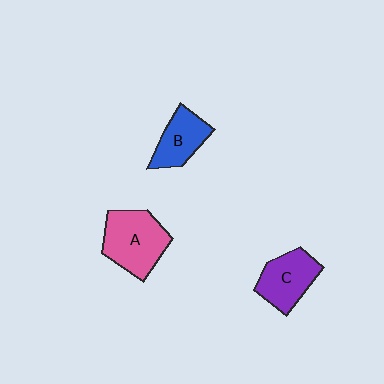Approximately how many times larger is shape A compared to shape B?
Approximately 1.5 times.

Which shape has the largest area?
Shape A (pink).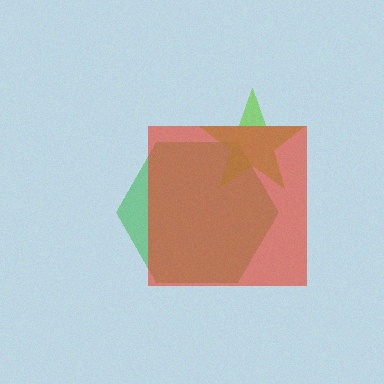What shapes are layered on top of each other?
The layered shapes are: a green hexagon, a lime star, a red square.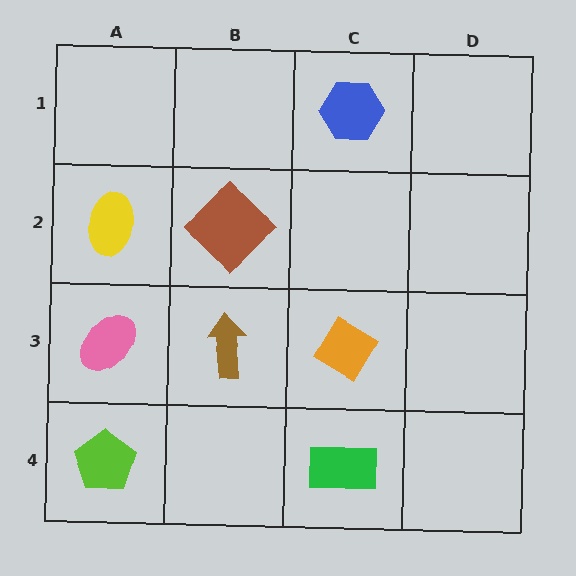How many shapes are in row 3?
3 shapes.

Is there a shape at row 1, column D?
No, that cell is empty.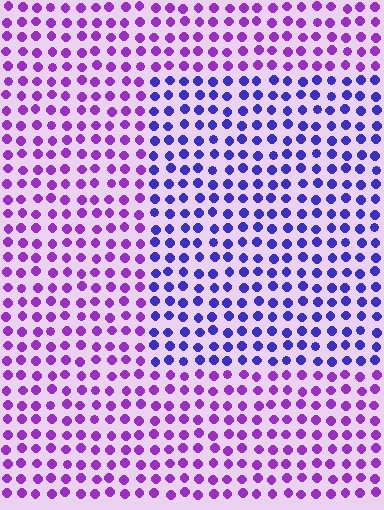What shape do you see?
I see a rectangle.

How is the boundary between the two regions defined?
The boundary is defined purely by a slight shift in hue (about 38 degrees). Spacing, size, and orientation are identical on both sides.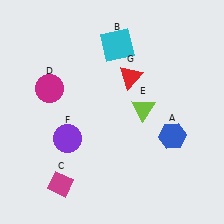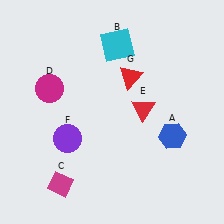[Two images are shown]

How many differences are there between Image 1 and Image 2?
There is 1 difference between the two images.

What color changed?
The triangle (E) changed from lime in Image 1 to red in Image 2.